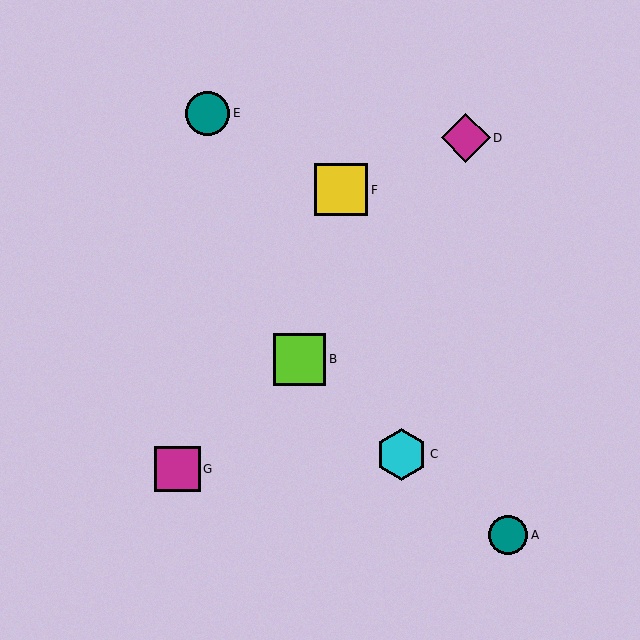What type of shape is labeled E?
Shape E is a teal circle.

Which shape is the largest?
The yellow square (labeled F) is the largest.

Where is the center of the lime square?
The center of the lime square is at (300, 359).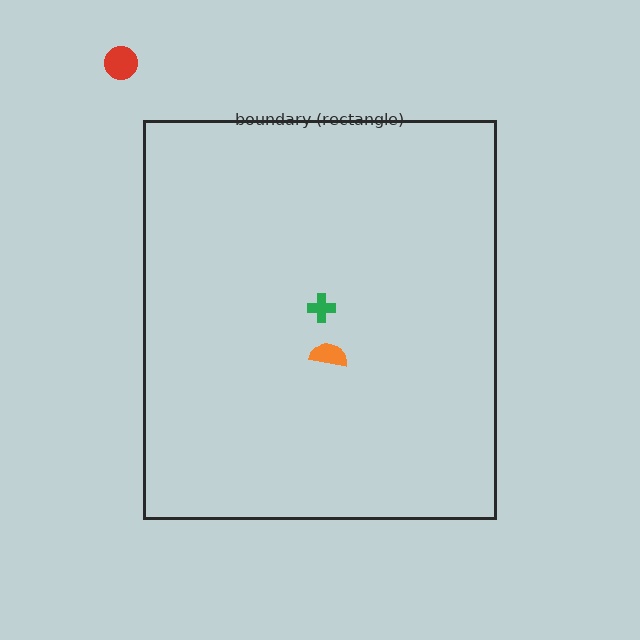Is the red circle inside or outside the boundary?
Outside.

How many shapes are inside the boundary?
2 inside, 1 outside.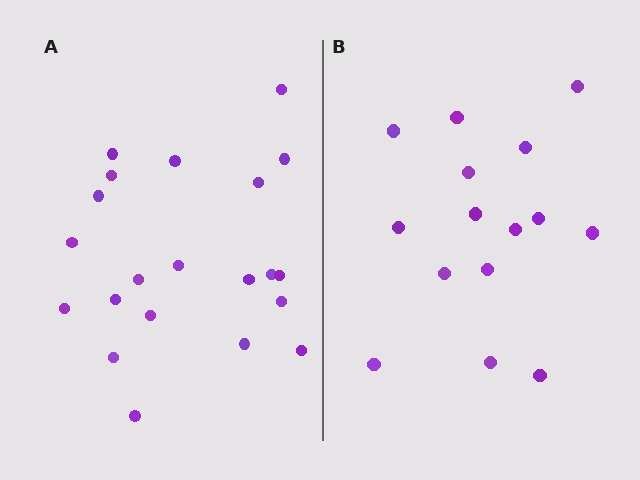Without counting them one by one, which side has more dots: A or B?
Region A (the left region) has more dots.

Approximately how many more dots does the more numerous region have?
Region A has about 6 more dots than region B.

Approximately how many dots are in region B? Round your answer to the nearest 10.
About 20 dots. (The exact count is 15, which rounds to 20.)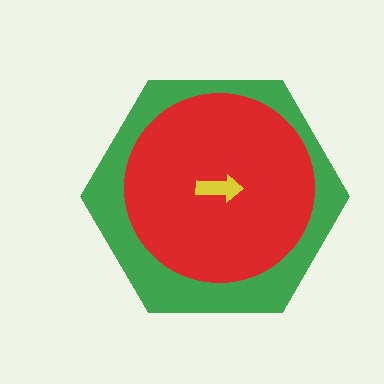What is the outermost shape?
The green hexagon.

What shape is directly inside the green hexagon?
The red circle.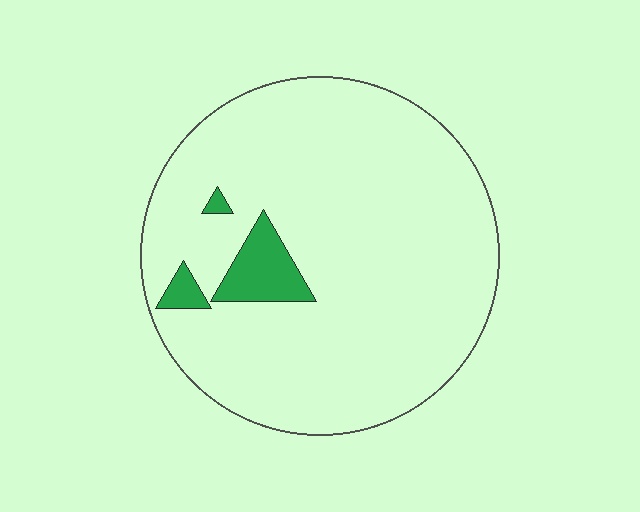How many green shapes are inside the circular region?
3.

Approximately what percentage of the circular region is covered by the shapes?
Approximately 5%.